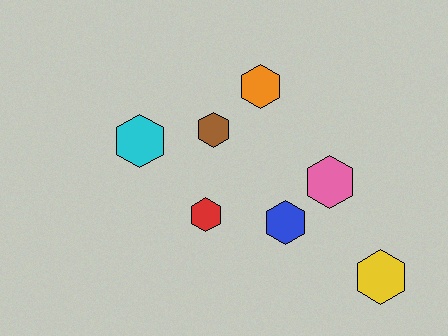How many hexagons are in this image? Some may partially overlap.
There are 7 hexagons.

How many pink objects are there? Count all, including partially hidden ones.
There is 1 pink object.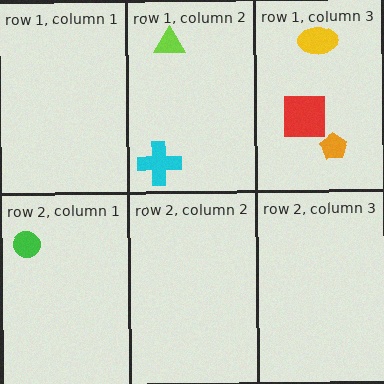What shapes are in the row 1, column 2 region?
The lime triangle, the cyan cross.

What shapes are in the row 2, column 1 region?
The green circle.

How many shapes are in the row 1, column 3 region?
3.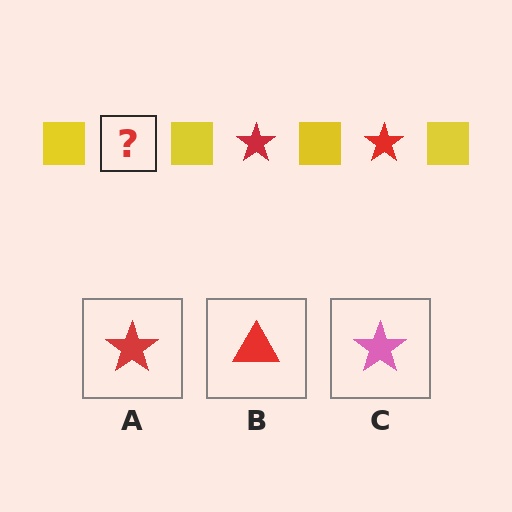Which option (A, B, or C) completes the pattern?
A.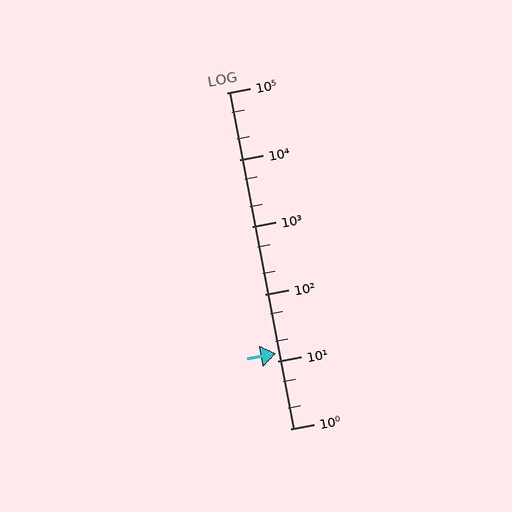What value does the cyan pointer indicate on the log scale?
The pointer indicates approximately 13.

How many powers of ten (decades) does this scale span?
The scale spans 5 decades, from 1 to 100000.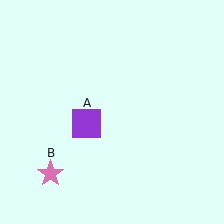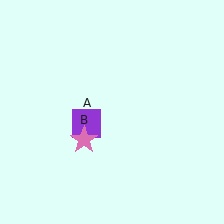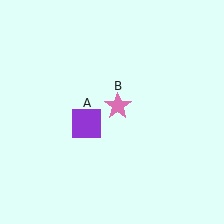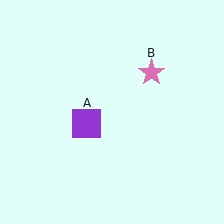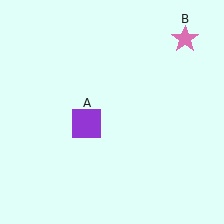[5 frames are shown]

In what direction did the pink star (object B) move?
The pink star (object B) moved up and to the right.